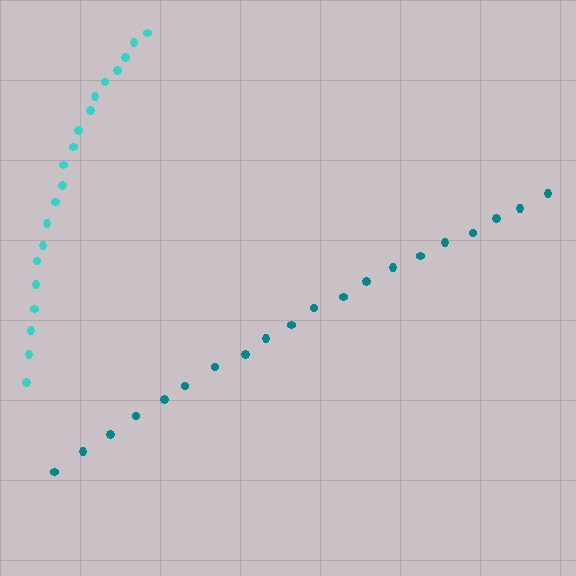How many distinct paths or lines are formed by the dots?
There are 2 distinct paths.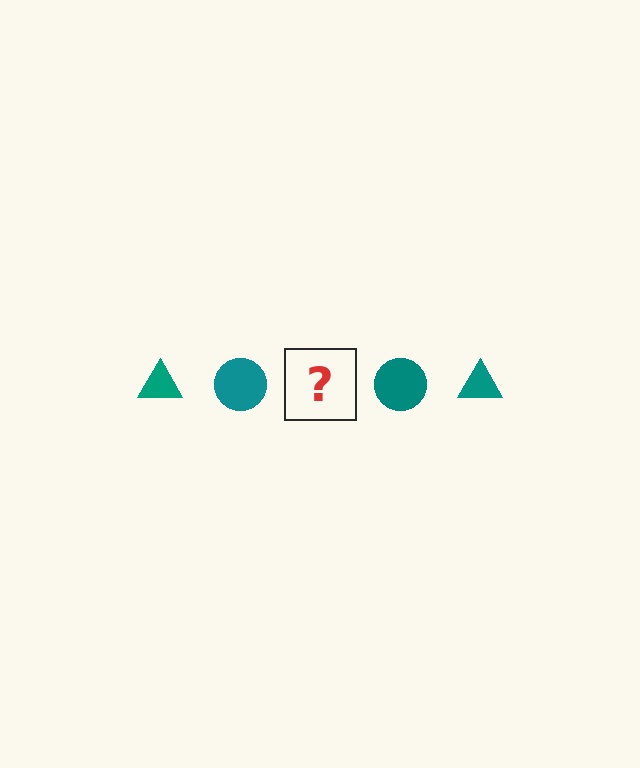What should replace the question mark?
The question mark should be replaced with a teal triangle.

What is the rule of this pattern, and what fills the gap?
The rule is that the pattern cycles through triangle, circle shapes in teal. The gap should be filled with a teal triangle.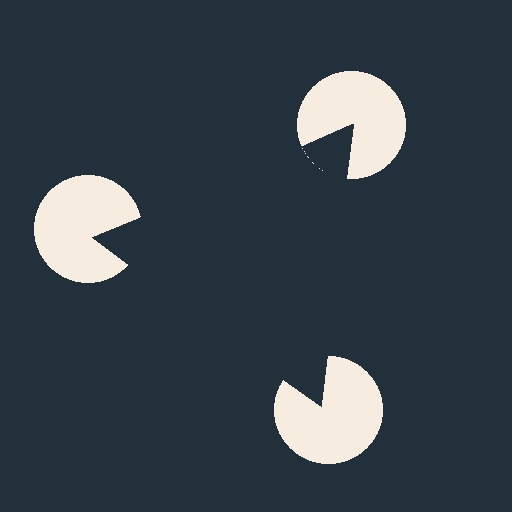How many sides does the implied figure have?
3 sides.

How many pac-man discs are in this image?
There are 3 — one at each vertex of the illusory triangle.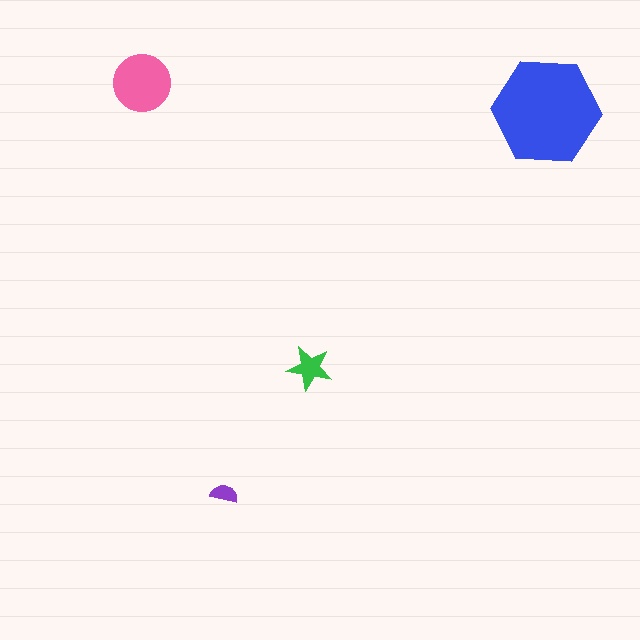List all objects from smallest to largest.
The purple semicircle, the green star, the pink circle, the blue hexagon.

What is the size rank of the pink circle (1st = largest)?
2nd.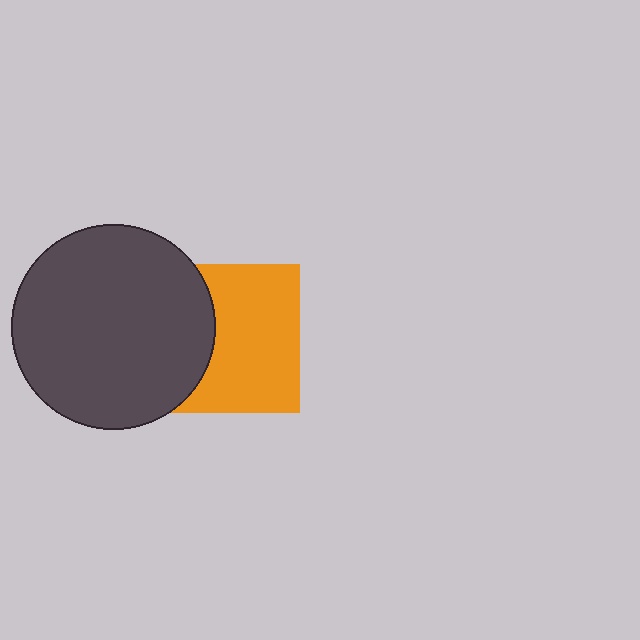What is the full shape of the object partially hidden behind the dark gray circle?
The partially hidden object is an orange square.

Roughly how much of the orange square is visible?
About half of it is visible (roughly 64%).